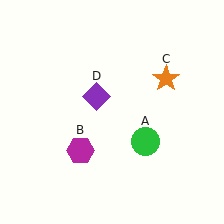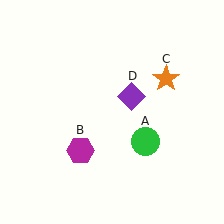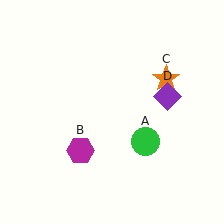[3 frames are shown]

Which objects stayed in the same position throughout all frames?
Green circle (object A) and magenta hexagon (object B) and orange star (object C) remained stationary.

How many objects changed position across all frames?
1 object changed position: purple diamond (object D).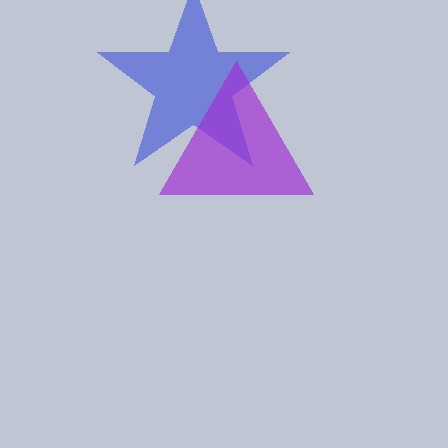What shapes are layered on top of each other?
The layered shapes are: a blue star, a purple triangle.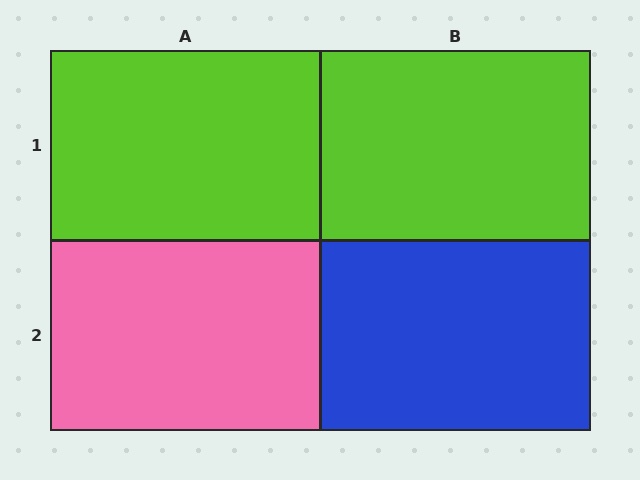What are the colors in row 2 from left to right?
Pink, blue.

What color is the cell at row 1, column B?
Lime.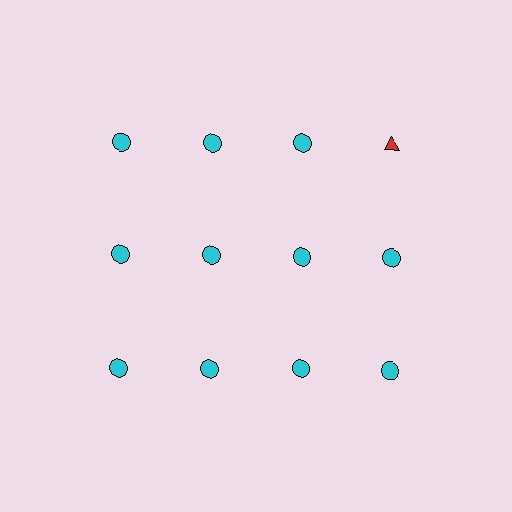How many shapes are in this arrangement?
There are 12 shapes arranged in a grid pattern.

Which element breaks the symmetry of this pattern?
The red triangle in the top row, second from right column breaks the symmetry. All other shapes are cyan circles.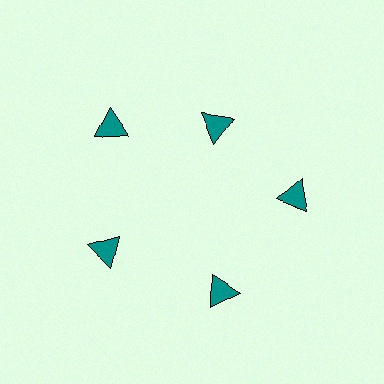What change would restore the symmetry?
The symmetry would be restored by moving it outward, back onto the ring so that all 5 triangles sit at equal angles and equal distance from the center.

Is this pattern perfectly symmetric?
No. The 5 teal triangles are arranged in a ring, but one element near the 1 o'clock position is pulled inward toward the center, breaking the 5-fold rotational symmetry.